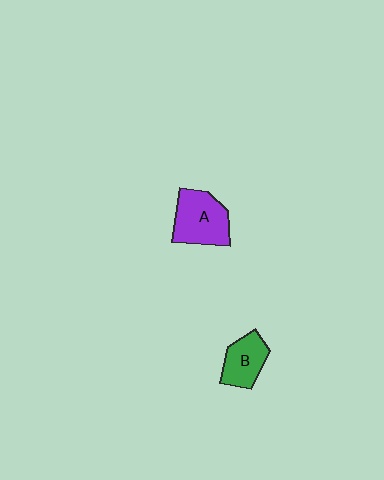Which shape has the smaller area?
Shape B (green).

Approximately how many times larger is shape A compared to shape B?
Approximately 1.4 times.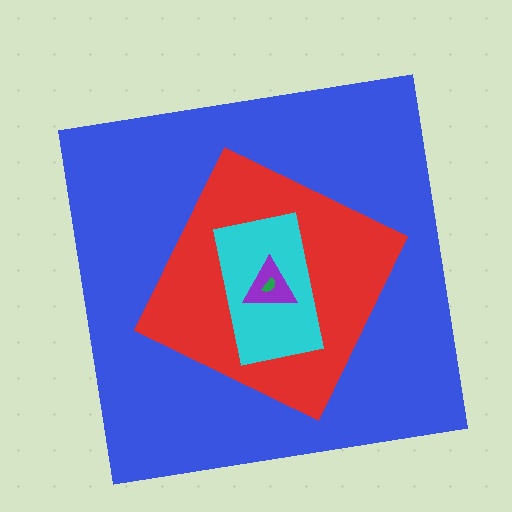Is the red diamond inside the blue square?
Yes.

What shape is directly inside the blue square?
The red diamond.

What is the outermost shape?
The blue square.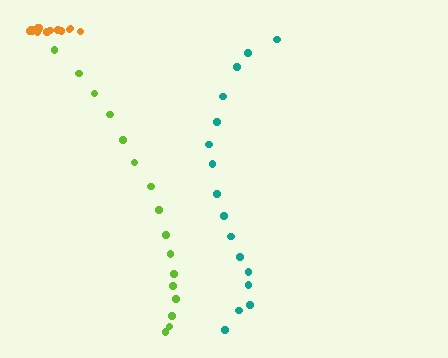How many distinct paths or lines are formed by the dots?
There are 3 distinct paths.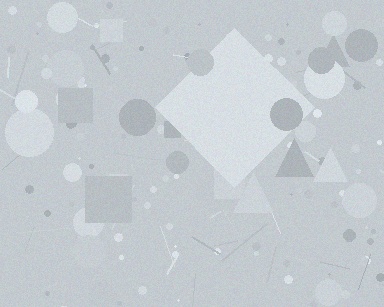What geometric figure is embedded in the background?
A diamond is embedded in the background.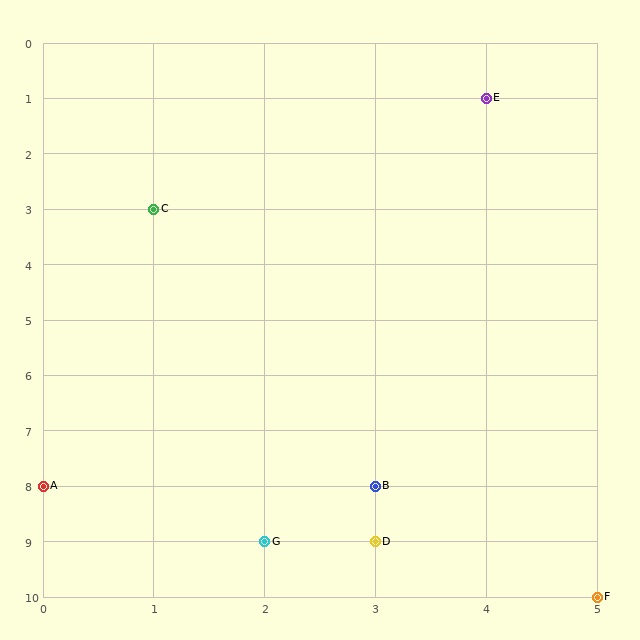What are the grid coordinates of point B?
Point B is at grid coordinates (3, 8).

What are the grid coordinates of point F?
Point F is at grid coordinates (5, 10).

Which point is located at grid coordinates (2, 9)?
Point G is at (2, 9).